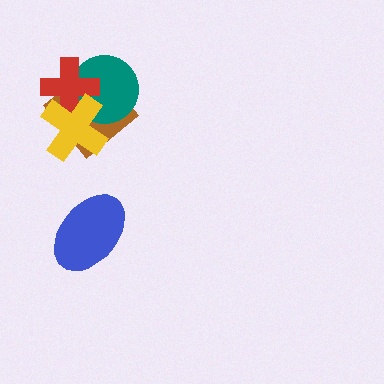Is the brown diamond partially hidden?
Yes, it is partially covered by another shape.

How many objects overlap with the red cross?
3 objects overlap with the red cross.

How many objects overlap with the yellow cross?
3 objects overlap with the yellow cross.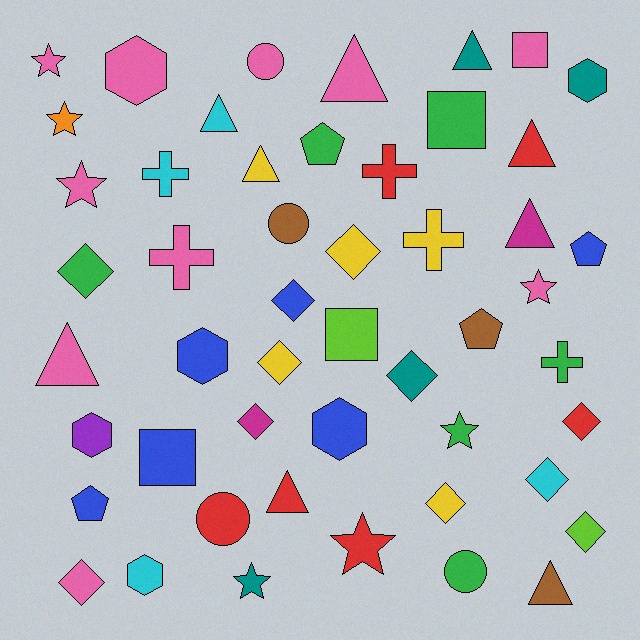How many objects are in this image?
There are 50 objects.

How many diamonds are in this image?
There are 11 diamonds.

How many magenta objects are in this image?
There are 2 magenta objects.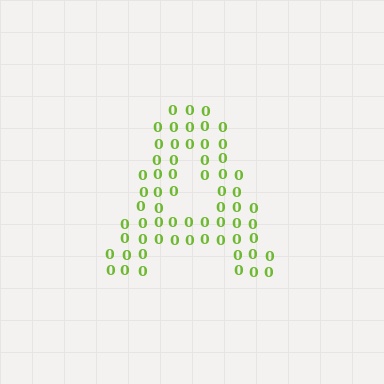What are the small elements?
The small elements are digit 0's.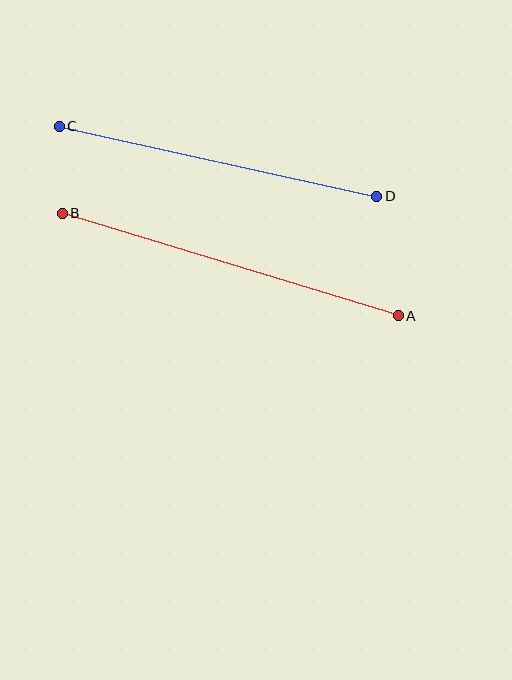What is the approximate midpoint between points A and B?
The midpoint is at approximately (230, 264) pixels.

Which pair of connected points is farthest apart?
Points A and B are farthest apart.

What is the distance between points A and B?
The distance is approximately 351 pixels.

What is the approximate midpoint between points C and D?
The midpoint is at approximately (218, 161) pixels.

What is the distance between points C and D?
The distance is approximately 325 pixels.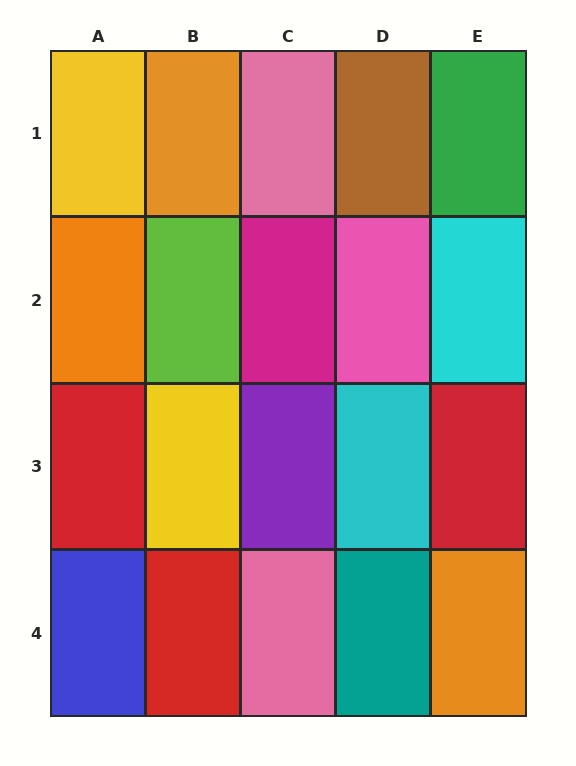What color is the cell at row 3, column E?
Red.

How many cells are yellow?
2 cells are yellow.